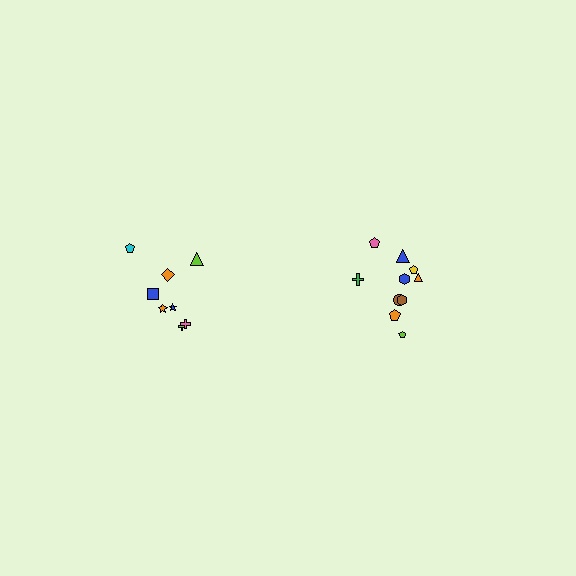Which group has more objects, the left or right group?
The right group.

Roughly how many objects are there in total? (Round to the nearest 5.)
Roughly 20 objects in total.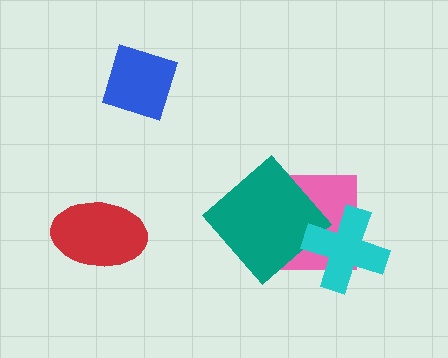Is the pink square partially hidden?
Yes, it is partially covered by another shape.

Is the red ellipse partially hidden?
No, no other shape covers it.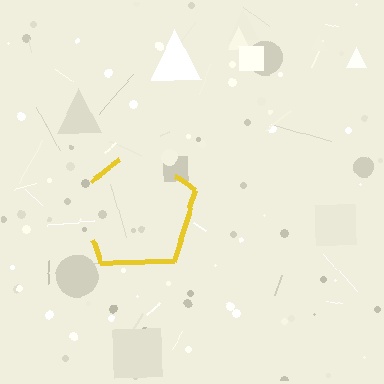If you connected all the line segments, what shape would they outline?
They would outline a pentagon.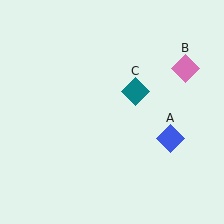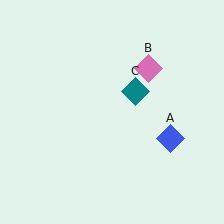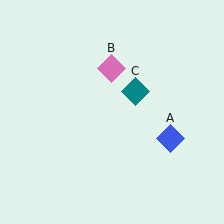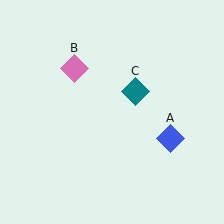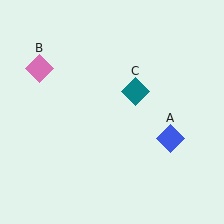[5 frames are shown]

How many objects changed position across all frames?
1 object changed position: pink diamond (object B).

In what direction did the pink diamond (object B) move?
The pink diamond (object B) moved left.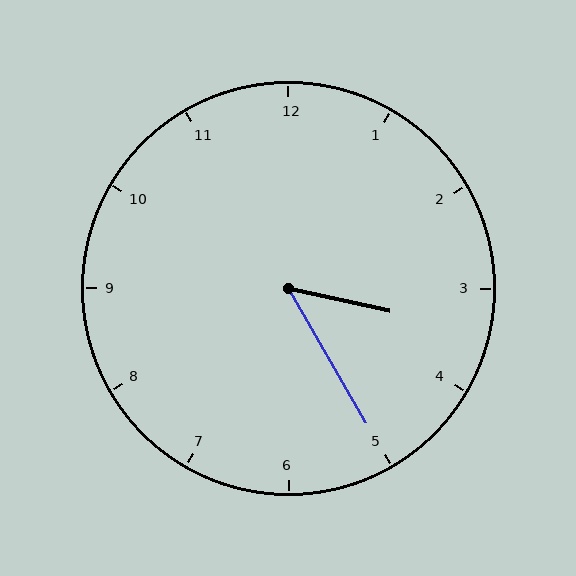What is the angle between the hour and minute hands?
Approximately 48 degrees.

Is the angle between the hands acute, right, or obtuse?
It is acute.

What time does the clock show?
3:25.